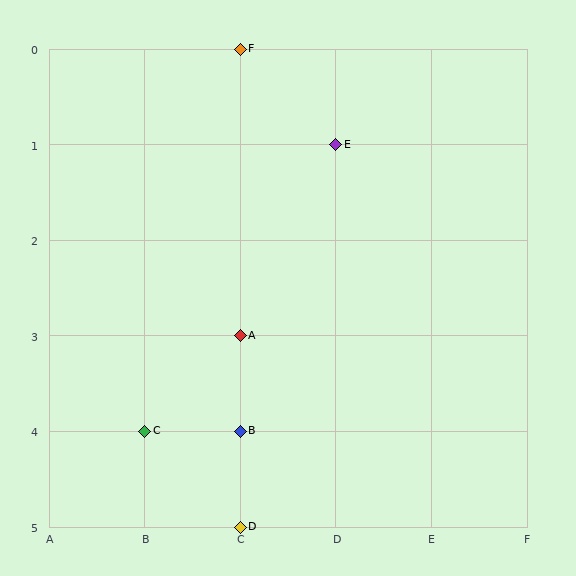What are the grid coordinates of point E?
Point E is at grid coordinates (D, 1).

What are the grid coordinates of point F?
Point F is at grid coordinates (C, 0).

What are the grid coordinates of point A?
Point A is at grid coordinates (C, 3).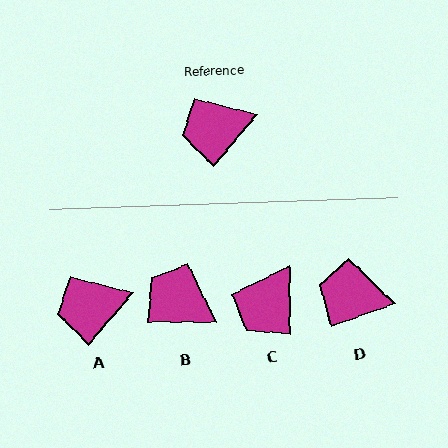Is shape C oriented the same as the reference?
No, it is off by about 40 degrees.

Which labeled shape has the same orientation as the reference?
A.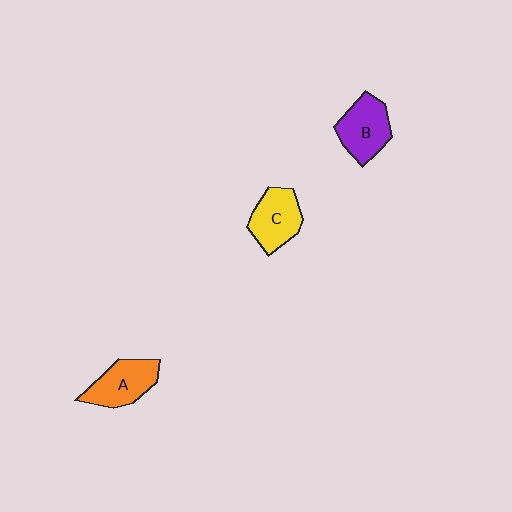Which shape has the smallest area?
Shape C (yellow).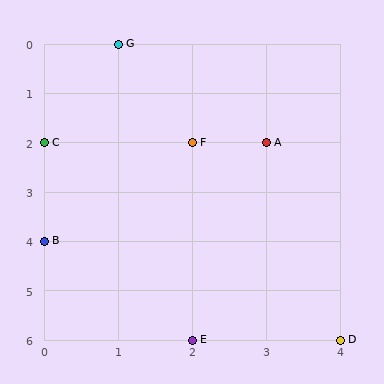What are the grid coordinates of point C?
Point C is at grid coordinates (0, 2).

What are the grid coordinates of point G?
Point G is at grid coordinates (1, 0).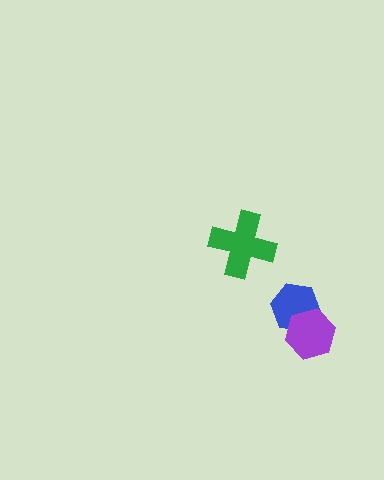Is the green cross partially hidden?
No, no other shape covers it.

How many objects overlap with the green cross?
0 objects overlap with the green cross.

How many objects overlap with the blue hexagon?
1 object overlaps with the blue hexagon.